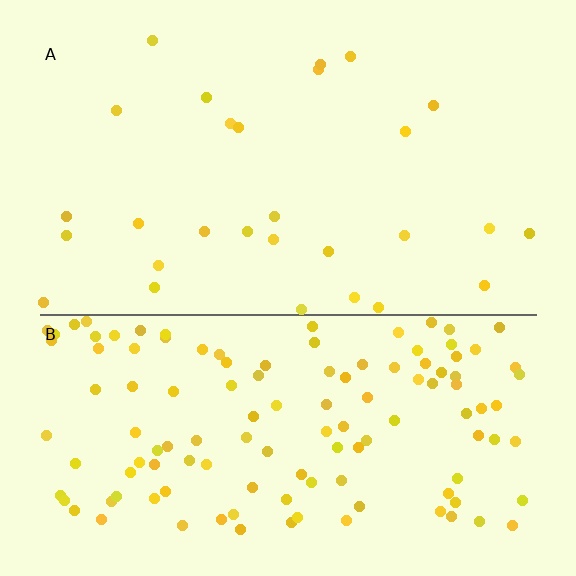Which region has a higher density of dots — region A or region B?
B (the bottom).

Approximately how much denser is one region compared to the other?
Approximately 4.5× — region B over region A.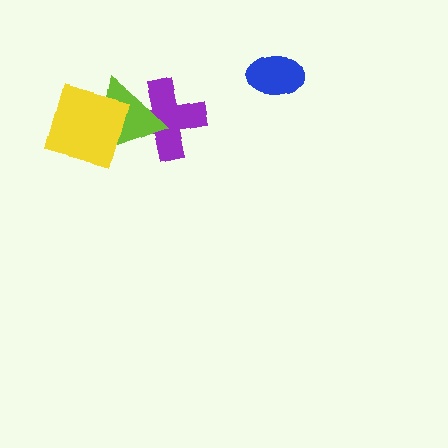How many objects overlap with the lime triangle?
2 objects overlap with the lime triangle.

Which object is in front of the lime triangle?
The yellow square is in front of the lime triangle.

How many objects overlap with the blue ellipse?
0 objects overlap with the blue ellipse.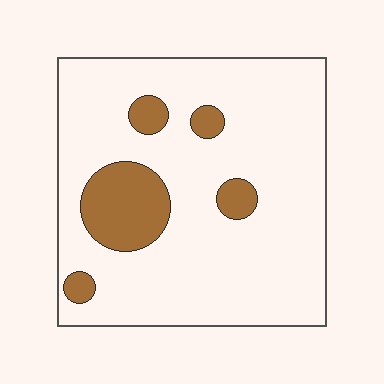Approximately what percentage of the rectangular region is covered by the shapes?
Approximately 15%.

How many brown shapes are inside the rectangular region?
5.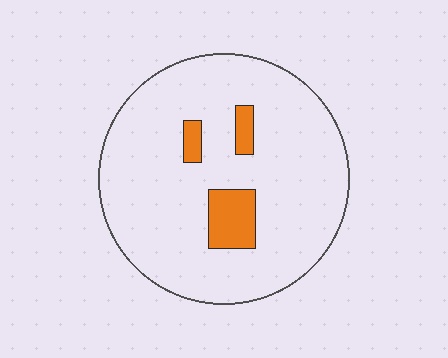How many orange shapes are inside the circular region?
3.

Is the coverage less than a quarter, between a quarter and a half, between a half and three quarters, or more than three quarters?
Less than a quarter.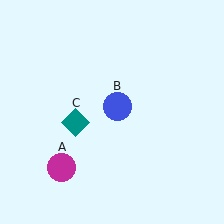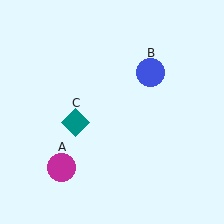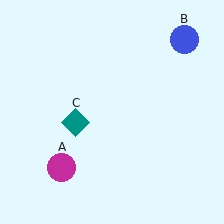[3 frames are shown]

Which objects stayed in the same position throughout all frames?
Magenta circle (object A) and teal diamond (object C) remained stationary.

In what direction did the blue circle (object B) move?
The blue circle (object B) moved up and to the right.